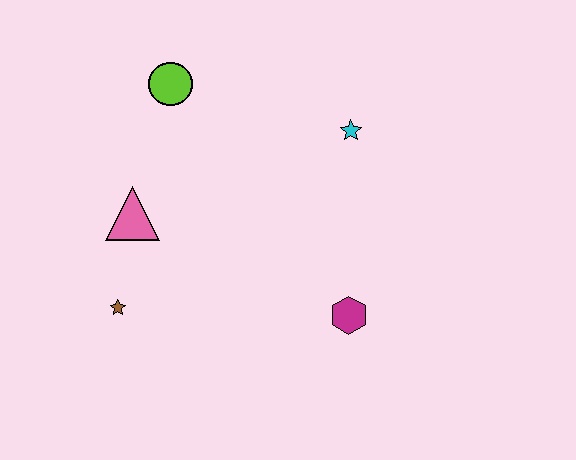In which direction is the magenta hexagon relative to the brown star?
The magenta hexagon is to the right of the brown star.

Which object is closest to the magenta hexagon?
The cyan star is closest to the magenta hexagon.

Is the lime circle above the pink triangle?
Yes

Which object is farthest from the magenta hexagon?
The lime circle is farthest from the magenta hexagon.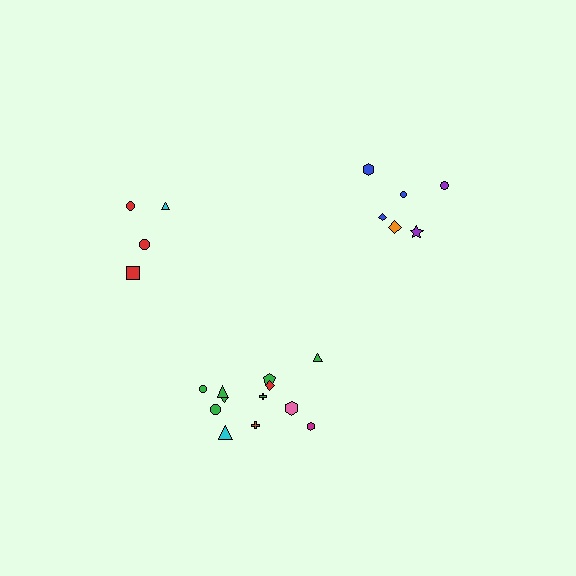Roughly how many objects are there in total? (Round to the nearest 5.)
Roughly 20 objects in total.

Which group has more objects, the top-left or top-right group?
The top-right group.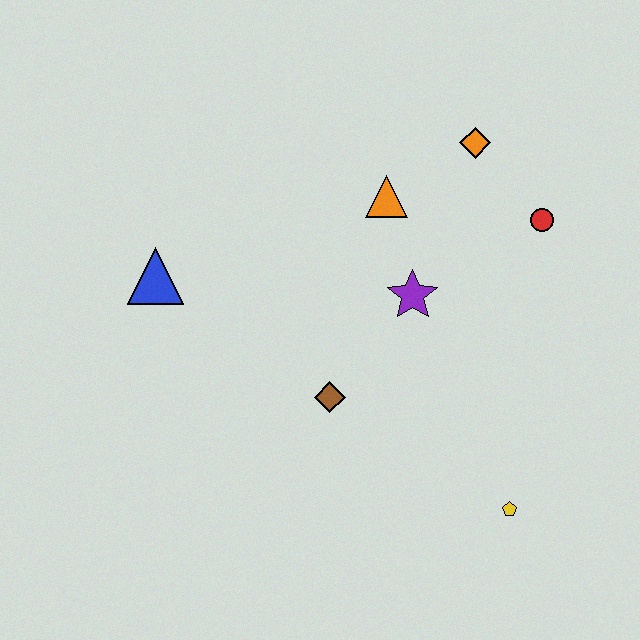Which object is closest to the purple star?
The orange triangle is closest to the purple star.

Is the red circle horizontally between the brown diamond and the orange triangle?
No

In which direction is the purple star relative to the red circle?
The purple star is to the left of the red circle.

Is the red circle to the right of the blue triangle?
Yes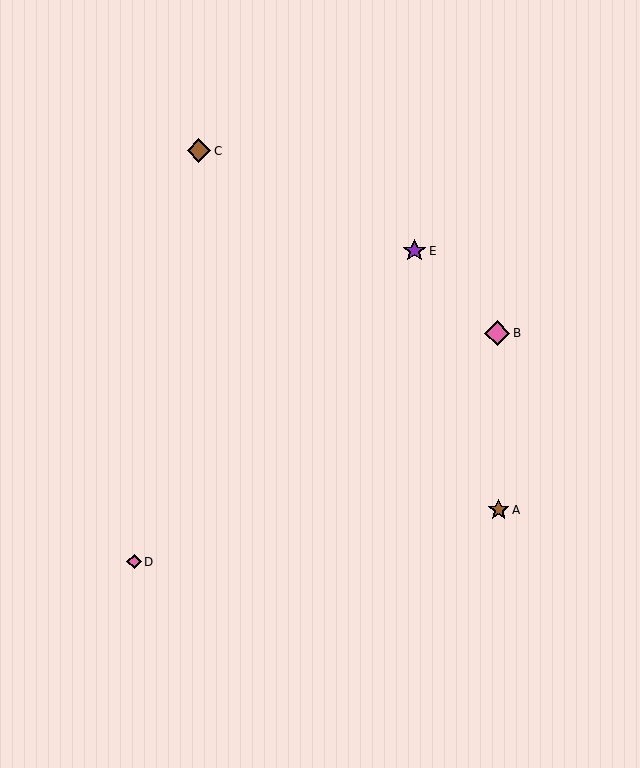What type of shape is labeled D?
Shape D is a pink diamond.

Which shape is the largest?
The pink diamond (labeled B) is the largest.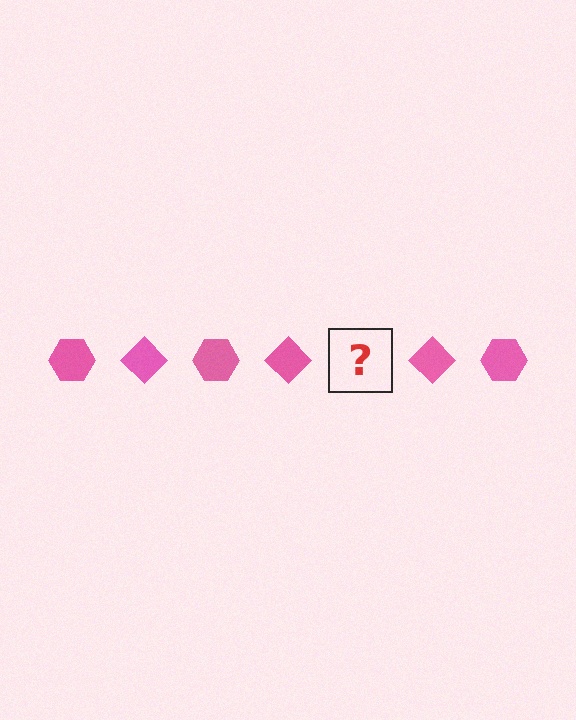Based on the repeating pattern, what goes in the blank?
The blank should be a pink hexagon.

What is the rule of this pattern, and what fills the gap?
The rule is that the pattern cycles through hexagon, diamond shapes in pink. The gap should be filled with a pink hexagon.